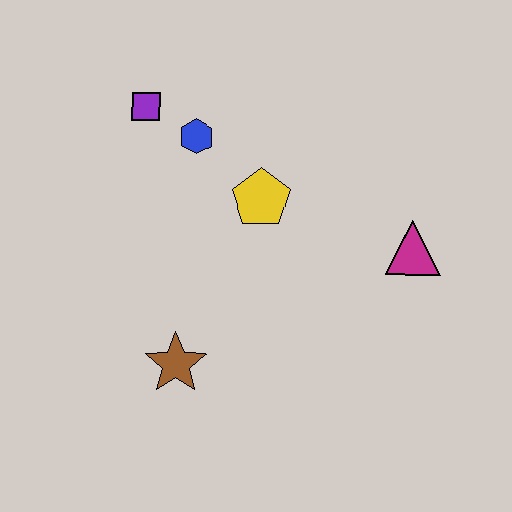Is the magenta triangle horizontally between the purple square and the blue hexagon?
No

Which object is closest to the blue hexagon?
The purple square is closest to the blue hexagon.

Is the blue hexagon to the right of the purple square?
Yes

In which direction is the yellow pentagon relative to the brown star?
The yellow pentagon is above the brown star.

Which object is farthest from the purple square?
The magenta triangle is farthest from the purple square.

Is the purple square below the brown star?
No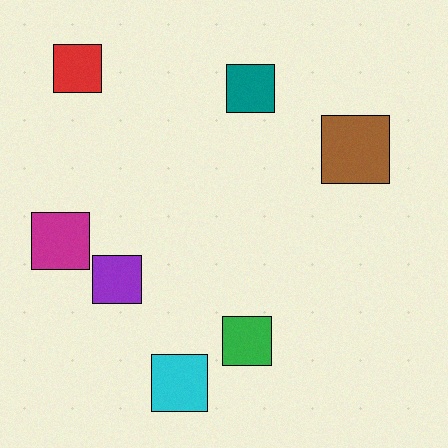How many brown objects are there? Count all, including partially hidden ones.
There is 1 brown object.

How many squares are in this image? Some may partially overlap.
There are 7 squares.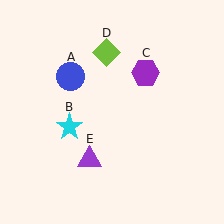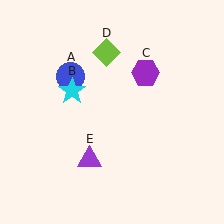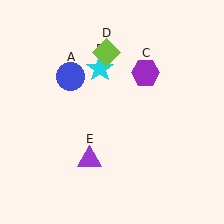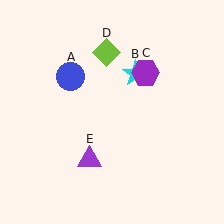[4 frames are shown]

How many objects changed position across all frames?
1 object changed position: cyan star (object B).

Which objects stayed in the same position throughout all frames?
Blue circle (object A) and purple hexagon (object C) and lime diamond (object D) and purple triangle (object E) remained stationary.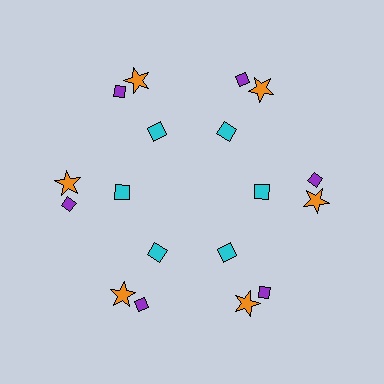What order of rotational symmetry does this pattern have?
This pattern has 6-fold rotational symmetry.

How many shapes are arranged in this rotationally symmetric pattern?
There are 18 shapes, arranged in 6 groups of 3.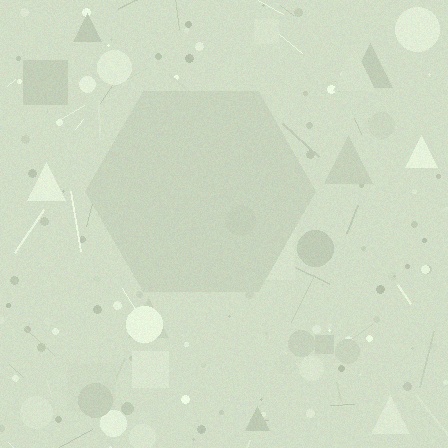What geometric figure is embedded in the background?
A hexagon is embedded in the background.